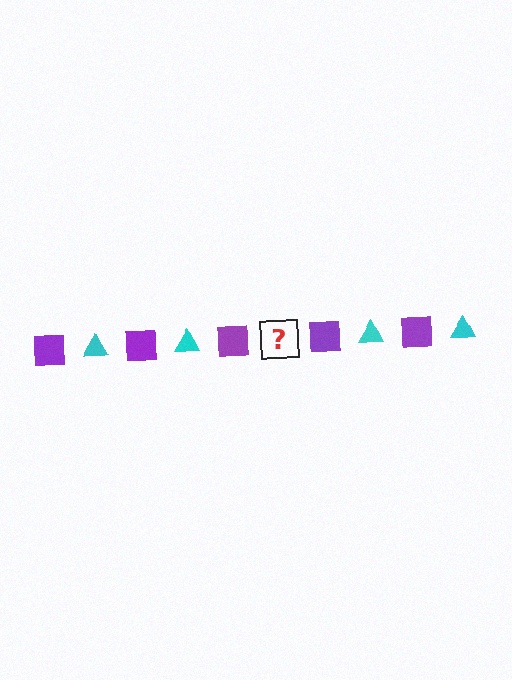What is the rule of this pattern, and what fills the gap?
The rule is that the pattern alternates between purple square and cyan triangle. The gap should be filled with a cyan triangle.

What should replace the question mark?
The question mark should be replaced with a cyan triangle.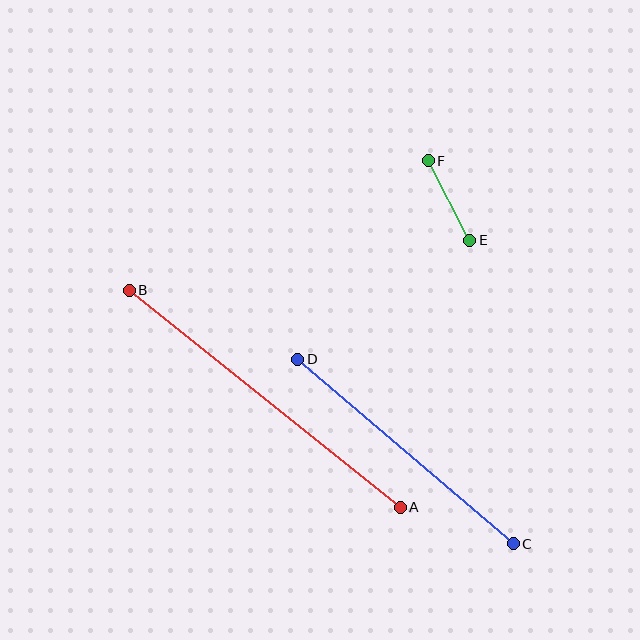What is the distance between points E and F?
The distance is approximately 89 pixels.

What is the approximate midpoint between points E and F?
The midpoint is at approximately (449, 201) pixels.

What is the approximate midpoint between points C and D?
The midpoint is at approximately (405, 451) pixels.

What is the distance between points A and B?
The distance is approximately 347 pixels.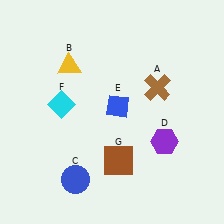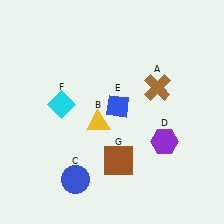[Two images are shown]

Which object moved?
The yellow triangle (B) moved down.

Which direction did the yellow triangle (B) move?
The yellow triangle (B) moved down.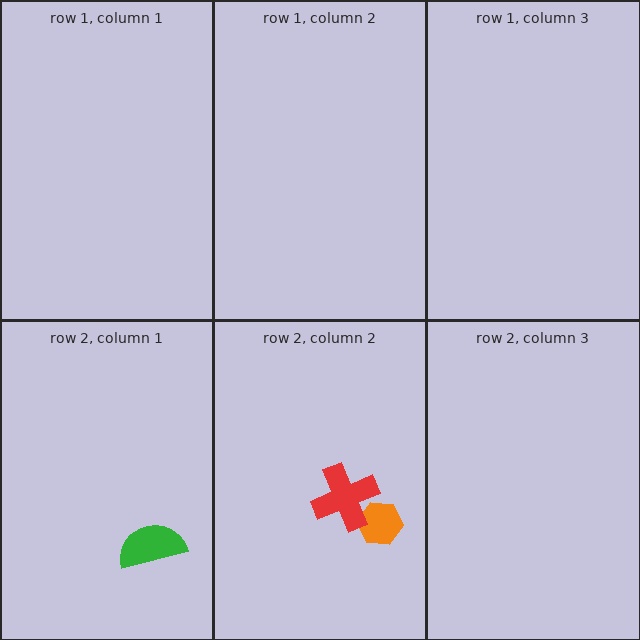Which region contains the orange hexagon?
The row 2, column 2 region.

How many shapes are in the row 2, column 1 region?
1.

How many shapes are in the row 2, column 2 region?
2.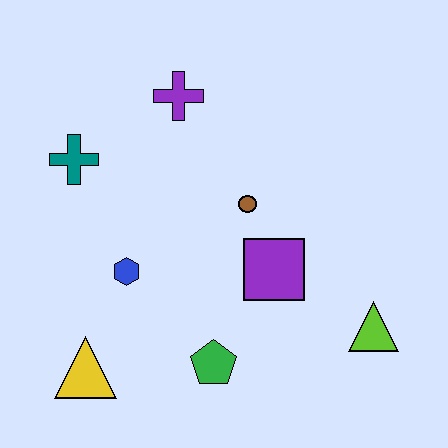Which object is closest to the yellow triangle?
The blue hexagon is closest to the yellow triangle.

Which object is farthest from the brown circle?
The yellow triangle is farthest from the brown circle.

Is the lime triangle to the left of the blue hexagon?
No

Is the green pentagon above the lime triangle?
No